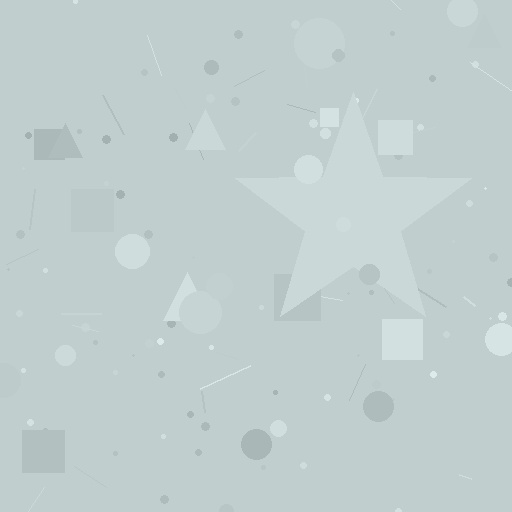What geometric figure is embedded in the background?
A star is embedded in the background.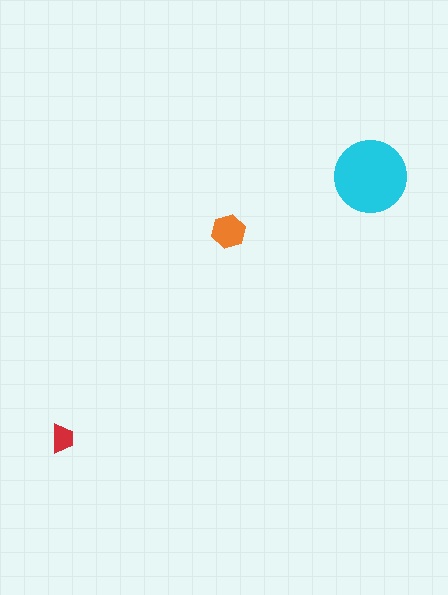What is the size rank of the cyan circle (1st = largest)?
1st.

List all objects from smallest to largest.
The red trapezoid, the orange hexagon, the cyan circle.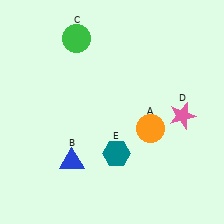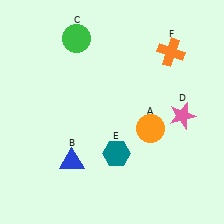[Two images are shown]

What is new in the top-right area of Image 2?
An orange cross (F) was added in the top-right area of Image 2.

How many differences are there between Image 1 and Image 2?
There is 1 difference between the two images.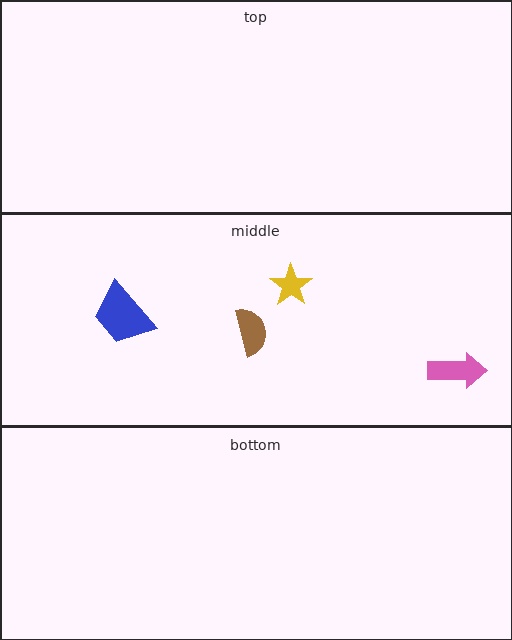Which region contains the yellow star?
The middle region.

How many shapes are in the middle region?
4.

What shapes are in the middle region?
The blue trapezoid, the brown semicircle, the yellow star, the pink arrow.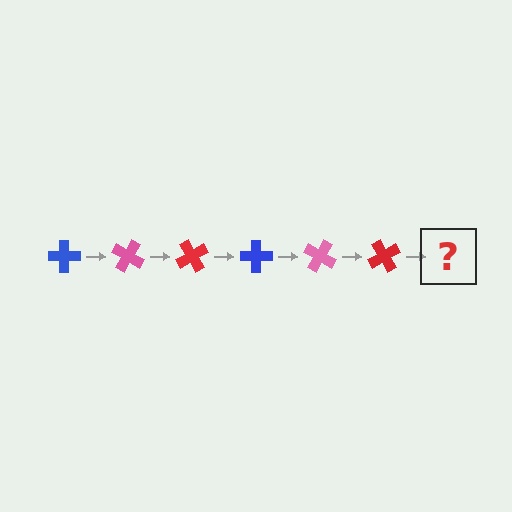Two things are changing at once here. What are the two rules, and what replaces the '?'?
The two rules are that it rotates 30 degrees each step and the color cycles through blue, pink, and red. The '?' should be a blue cross, rotated 180 degrees from the start.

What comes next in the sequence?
The next element should be a blue cross, rotated 180 degrees from the start.